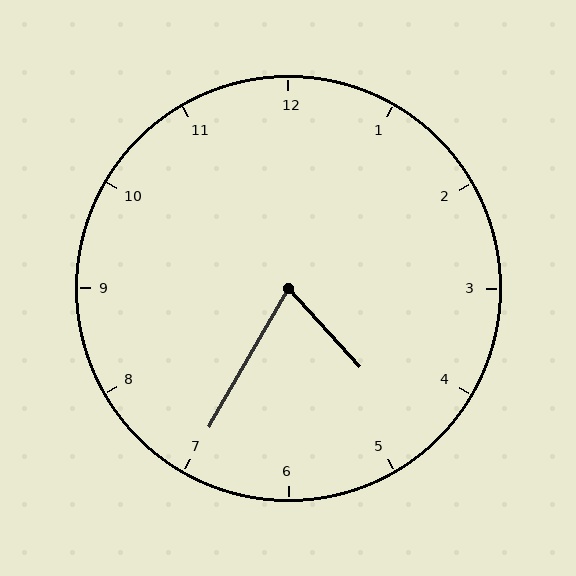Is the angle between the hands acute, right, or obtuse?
It is acute.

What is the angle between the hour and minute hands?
Approximately 72 degrees.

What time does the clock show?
4:35.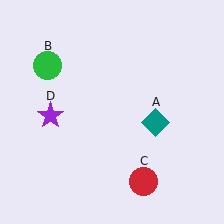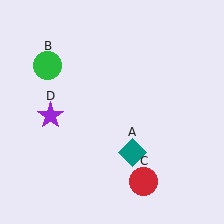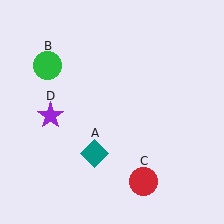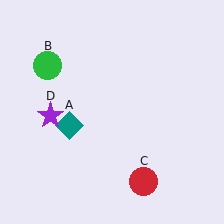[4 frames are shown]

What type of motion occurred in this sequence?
The teal diamond (object A) rotated clockwise around the center of the scene.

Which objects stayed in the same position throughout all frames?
Green circle (object B) and red circle (object C) and purple star (object D) remained stationary.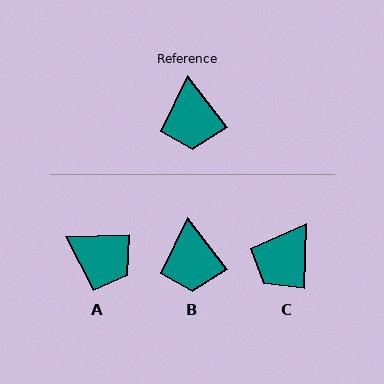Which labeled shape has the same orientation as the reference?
B.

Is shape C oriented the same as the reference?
No, it is off by about 40 degrees.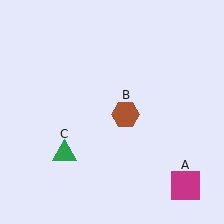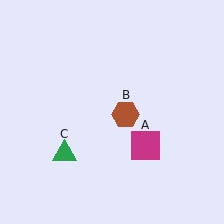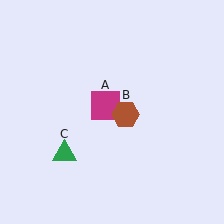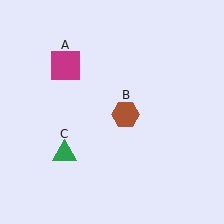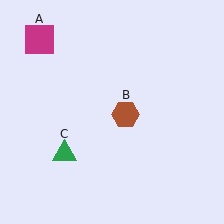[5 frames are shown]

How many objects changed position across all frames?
1 object changed position: magenta square (object A).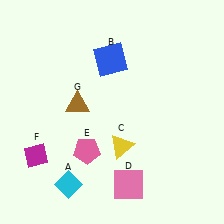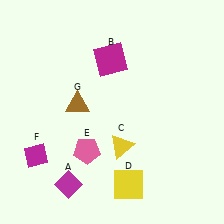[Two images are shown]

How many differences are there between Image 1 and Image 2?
There are 3 differences between the two images.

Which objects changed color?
A changed from cyan to magenta. B changed from blue to magenta. D changed from pink to yellow.